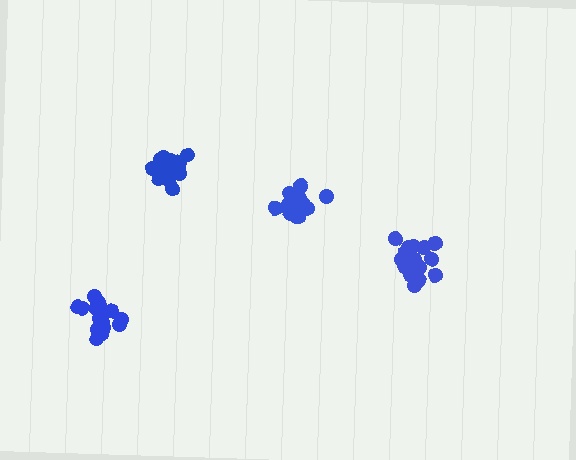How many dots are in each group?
Group 1: 16 dots, Group 2: 21 dots, Group 3: 21 dots, Group 4: 21 dots (79 total).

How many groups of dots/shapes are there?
There are 4 groups.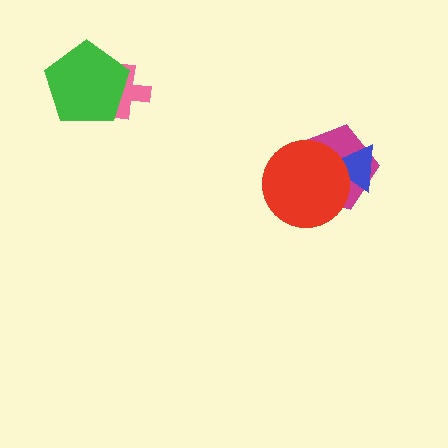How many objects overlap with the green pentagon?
1 object overlaps with the green pentagon.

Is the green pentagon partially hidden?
No, no other shape covers it.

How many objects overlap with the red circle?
2 objects overlap with the red circle.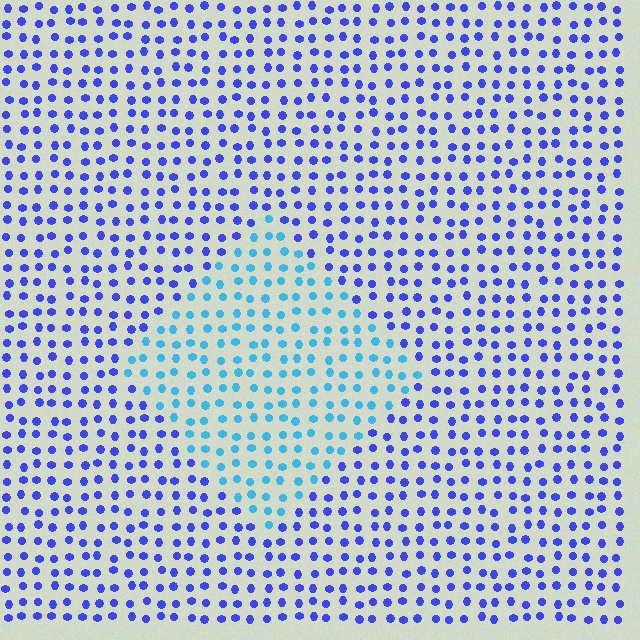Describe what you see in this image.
The image is filled with small blue elements in a uniform arrangement. A diamond-shaped region is visible where the elements are tinted to a slightly different hue, forming a subtle color boundary.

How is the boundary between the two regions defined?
The boundary is defined purely by a slight shift in hue (about 41 degrees). Spacing, size, and orientation are identical on both sides.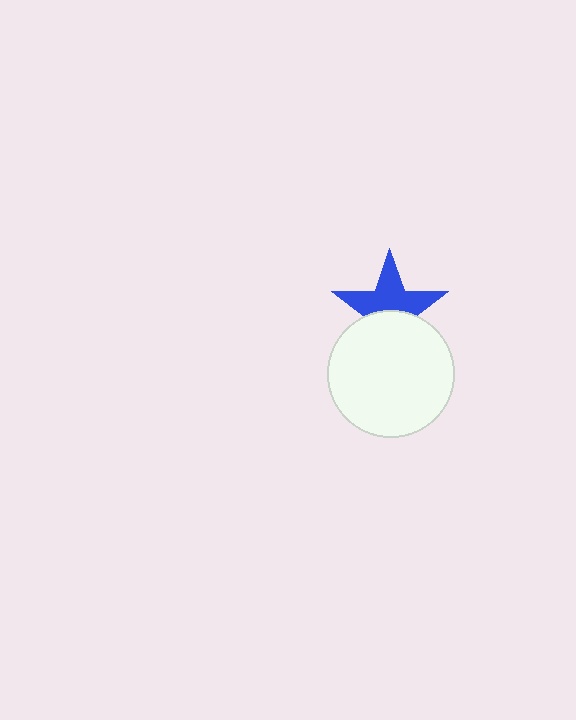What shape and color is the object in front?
The object in front is a white circle.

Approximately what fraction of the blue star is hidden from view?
Roughly 44% of the blue star is hidden behind the white circle.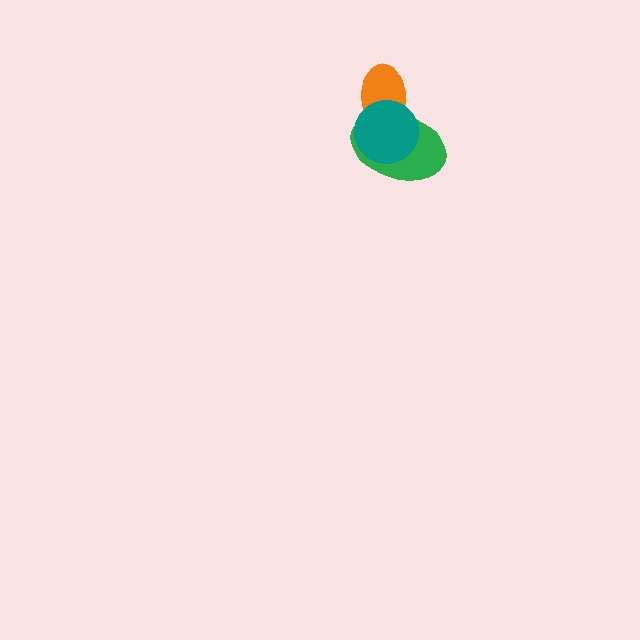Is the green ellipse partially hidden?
Yes, it is partially covered by another shape.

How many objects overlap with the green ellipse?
2 objects overlap with the green ellipse.